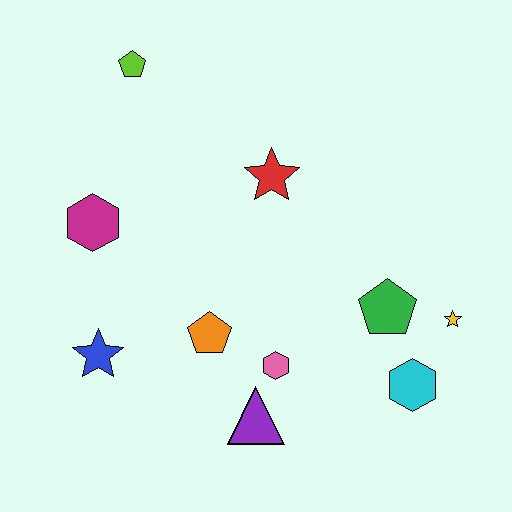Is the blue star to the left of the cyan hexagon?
Yes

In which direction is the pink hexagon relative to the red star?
The pink hexagon is below the red star.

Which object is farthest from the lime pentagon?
The cyan hexagon is farthest from the lime pentagon.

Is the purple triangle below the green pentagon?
Yes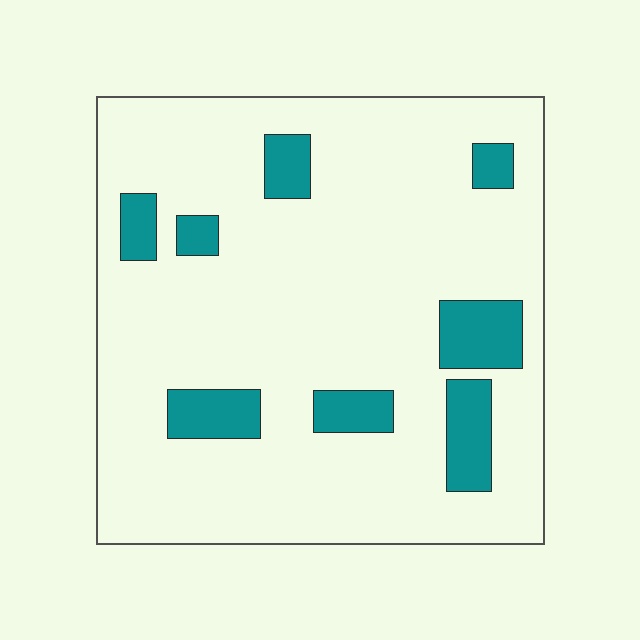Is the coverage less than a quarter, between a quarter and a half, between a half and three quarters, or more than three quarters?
Less than a quarter.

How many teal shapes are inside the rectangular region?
8.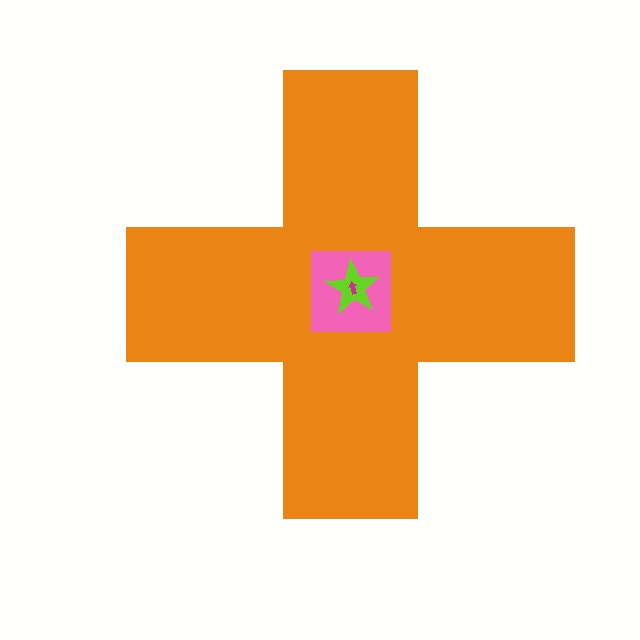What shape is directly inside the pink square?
The lime star.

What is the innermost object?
The magenta arrow.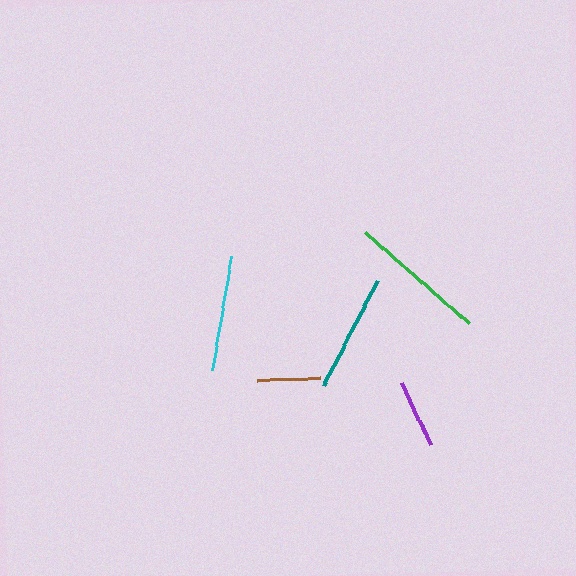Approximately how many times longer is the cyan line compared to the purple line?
The cyan line is approximately 1.7 times the length of the purple line.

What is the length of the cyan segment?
The cyan segment is approximately 115 pixels long.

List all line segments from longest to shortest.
From longest to shortest: green, teal, cyan, purple, brown.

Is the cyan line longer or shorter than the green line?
The green line is longer than the cyan line.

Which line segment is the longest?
The green line is the longest at approximately 139 pixels.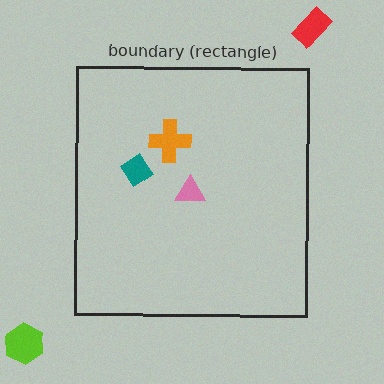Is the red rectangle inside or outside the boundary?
Outside.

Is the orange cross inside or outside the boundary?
Inside.